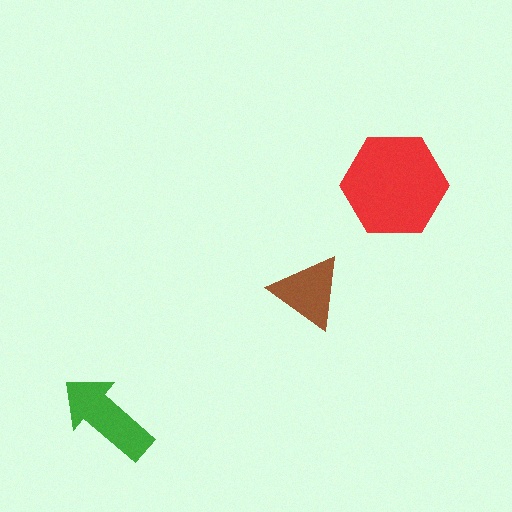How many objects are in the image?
There are 3 objects in the image.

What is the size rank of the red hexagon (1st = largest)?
1st.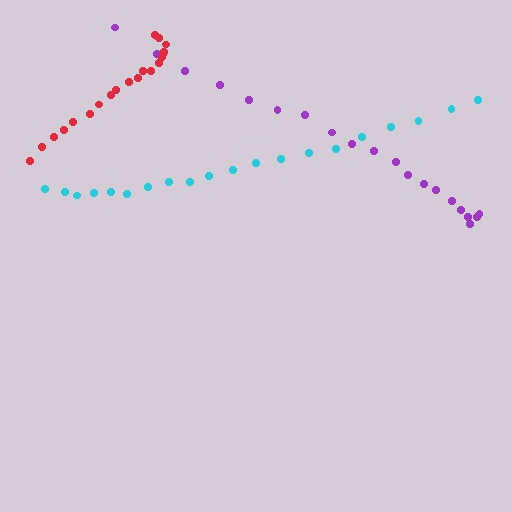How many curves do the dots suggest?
There are 3 distinct paths.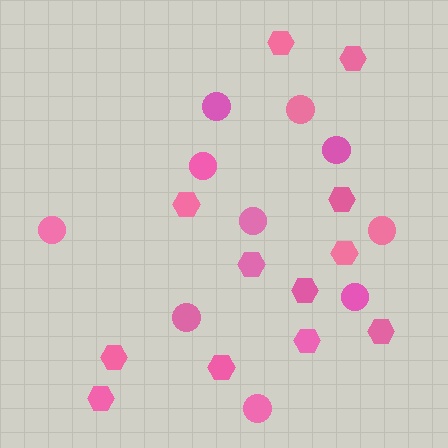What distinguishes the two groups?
There are 2 groups: one group of circles (10) and one group of hexagons (12).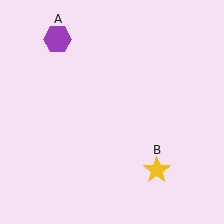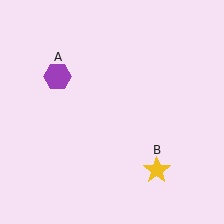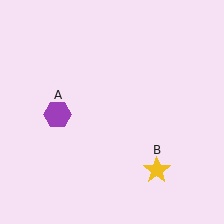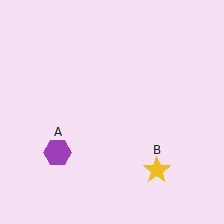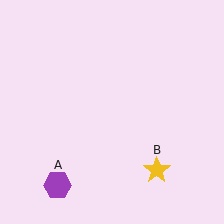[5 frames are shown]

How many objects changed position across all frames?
1 object changed position: purple hexagon (object A).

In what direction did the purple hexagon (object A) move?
The purple hexagon (object A) moved down.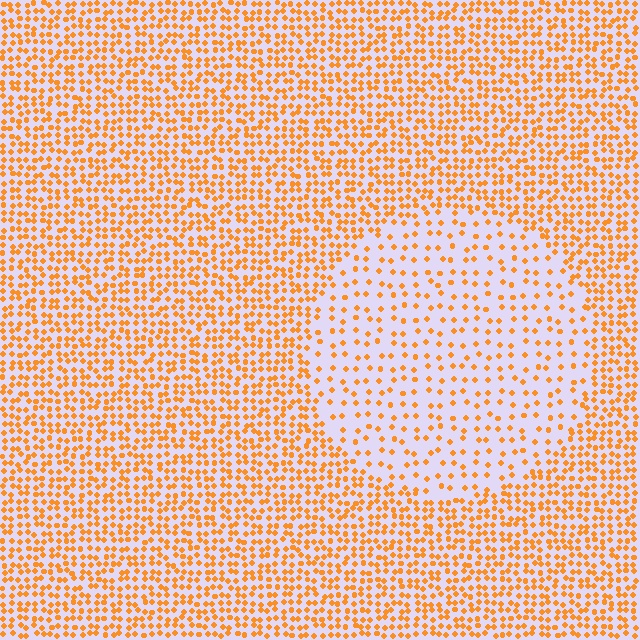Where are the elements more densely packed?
The elements are more densely packed outside the circle boundary.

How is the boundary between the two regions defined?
The boundary is defined by a change in element density (approximately 2.4x ratio). All elements are the same color, size, and shape.